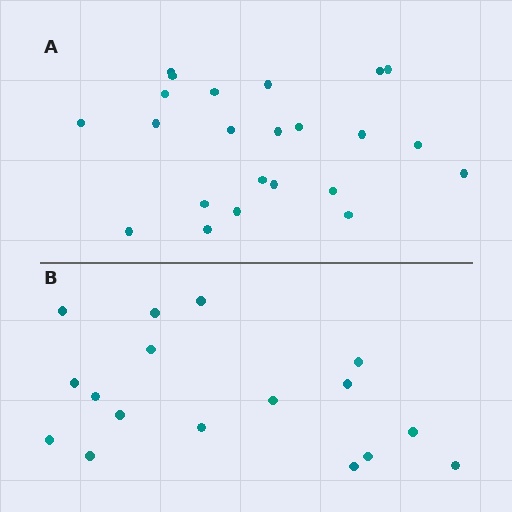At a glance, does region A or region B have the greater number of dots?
Region A (the top region) has more dots.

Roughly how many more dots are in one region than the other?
Region A has about 6 more dots than region B.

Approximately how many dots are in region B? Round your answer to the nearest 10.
About 20 dots. (The exact count is 17, which rounds to 20.)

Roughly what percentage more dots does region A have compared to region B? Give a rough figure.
About 35% more.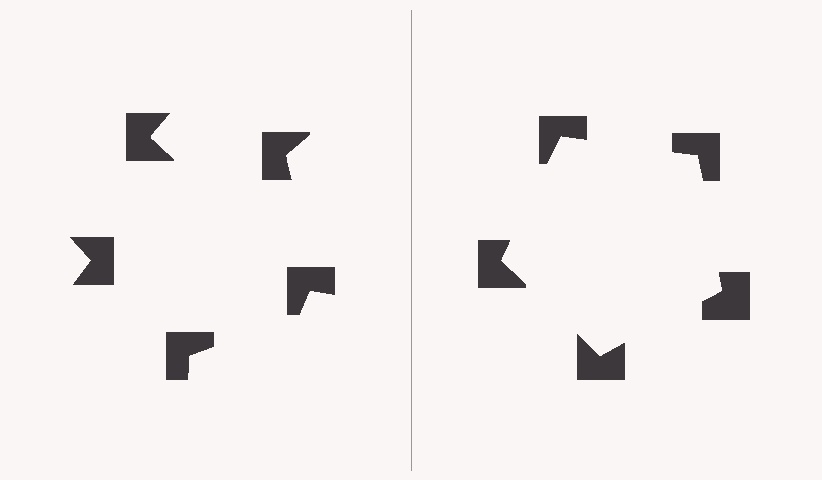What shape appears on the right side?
An illusory pentagon.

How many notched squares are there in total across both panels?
10 — 5 on each side.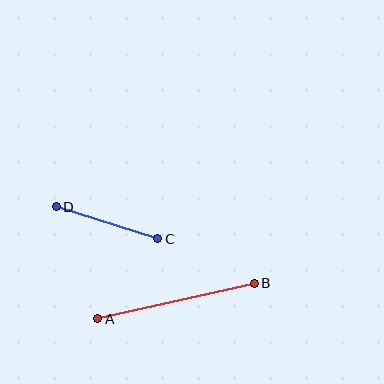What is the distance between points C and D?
The distance is approximately 107 pixels.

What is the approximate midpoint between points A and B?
The midpoint is at approximately (176, 301) pixels.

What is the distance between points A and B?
The distance is approximately 161 pixels.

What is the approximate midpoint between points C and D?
The midpoint is at approximately (107, 223) pixels.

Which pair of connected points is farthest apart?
Points A and B are farthest apart.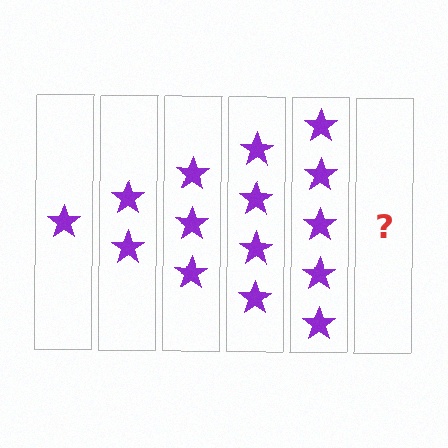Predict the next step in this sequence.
The next step is 6 stars.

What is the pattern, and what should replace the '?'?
The pattern is that each step adds one more star. The '?' should be 6 stars.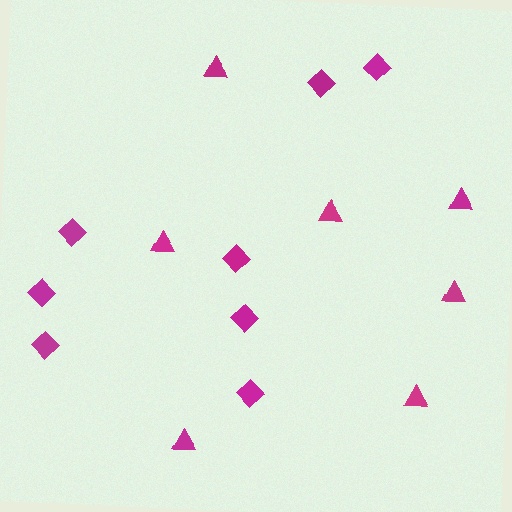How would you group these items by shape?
There are 2 groups: one group of triangles (7) and one group of diamonds (8).